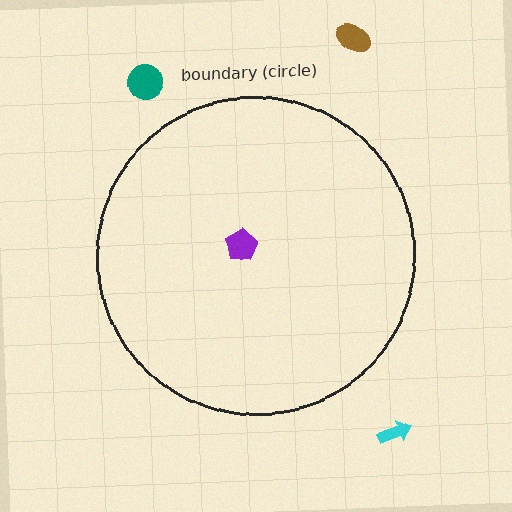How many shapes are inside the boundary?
1 inside, 3 outside.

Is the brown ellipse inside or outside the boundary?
Outside.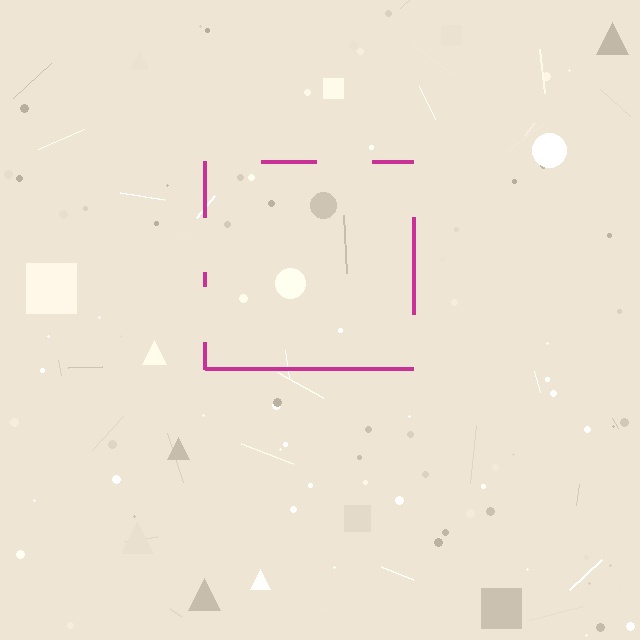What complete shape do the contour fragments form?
The contour fragments form a square.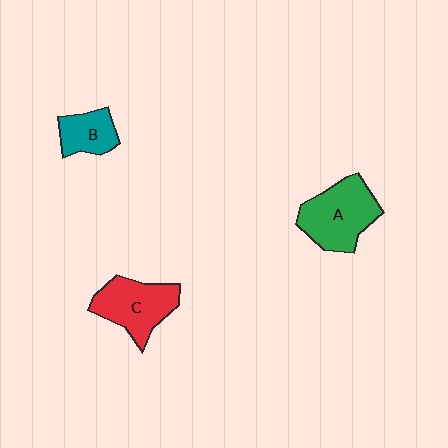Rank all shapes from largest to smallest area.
From largest to smallest: A (green), C (red), B (teal).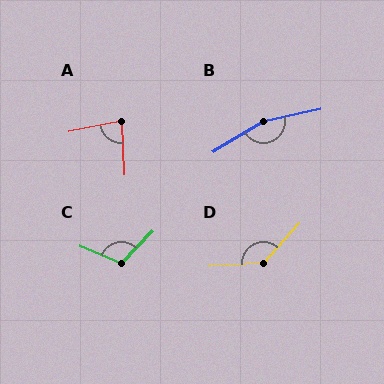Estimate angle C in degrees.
Approximately 111 degrees.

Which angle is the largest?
B, at approximately 161 degrees.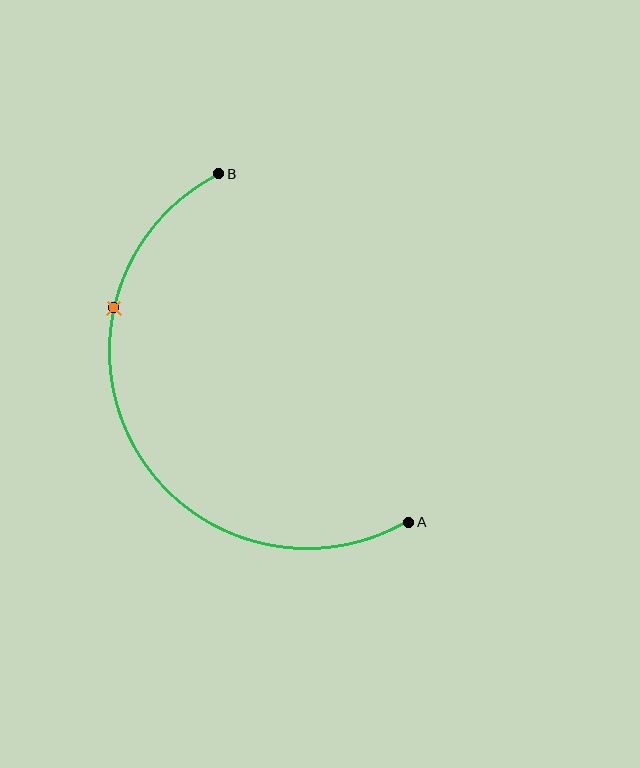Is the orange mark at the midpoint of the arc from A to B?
No. The orange mark lies on the arc but is closer to endpoint B. The arc midpoint would be at the point on the curve equidistant along the arc from both A and B.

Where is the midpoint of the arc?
The arc midpoint is the point on the curve farthest from the straight line joining A and B. It sits to the left of that line.